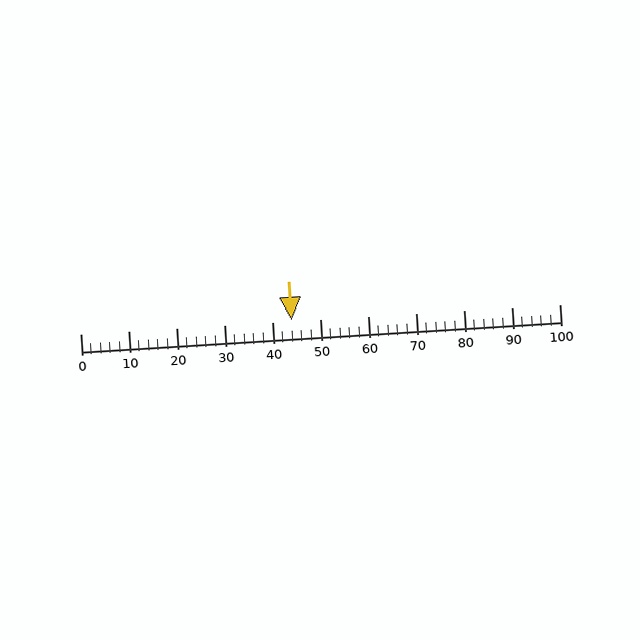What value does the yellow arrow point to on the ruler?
The yellow arrow points to approximately 44.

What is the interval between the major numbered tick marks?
The major tick marks are spaced 10 units apart.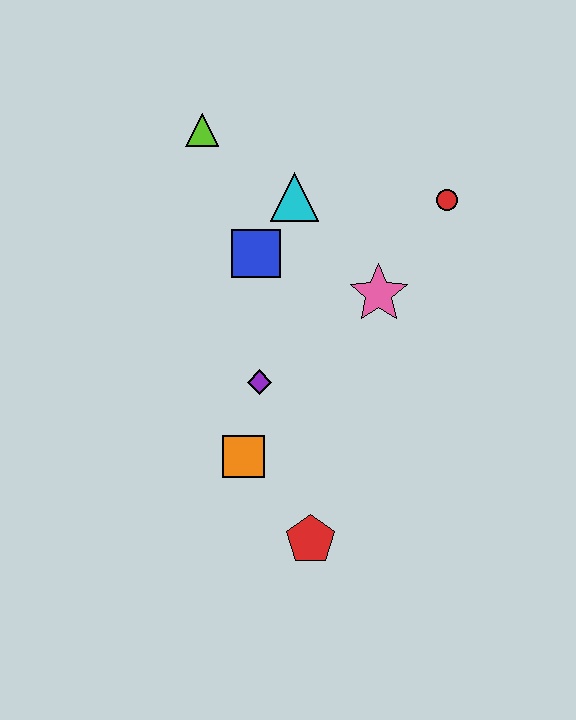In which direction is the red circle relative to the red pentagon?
The red circle is above the red pentagon.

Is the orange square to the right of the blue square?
No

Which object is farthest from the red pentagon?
The lime triangle is farthest from the red pentagon.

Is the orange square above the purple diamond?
No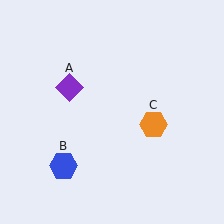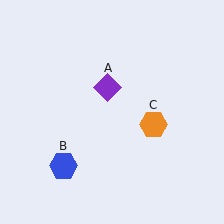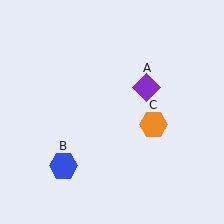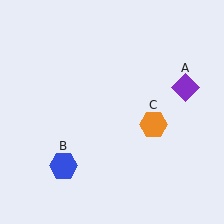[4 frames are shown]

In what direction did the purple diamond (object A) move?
The purple diamond (object A) moved right.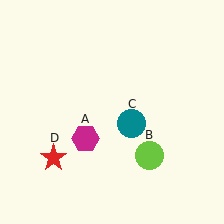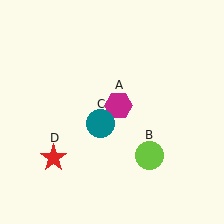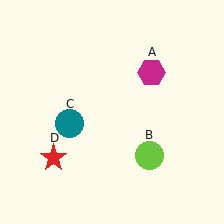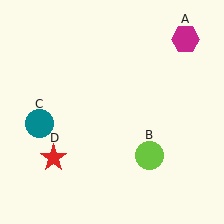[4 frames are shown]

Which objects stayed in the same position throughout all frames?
Lime circle (object B) and red star (object D) remained stationary.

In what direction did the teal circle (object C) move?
The teal circle (object C) moved left.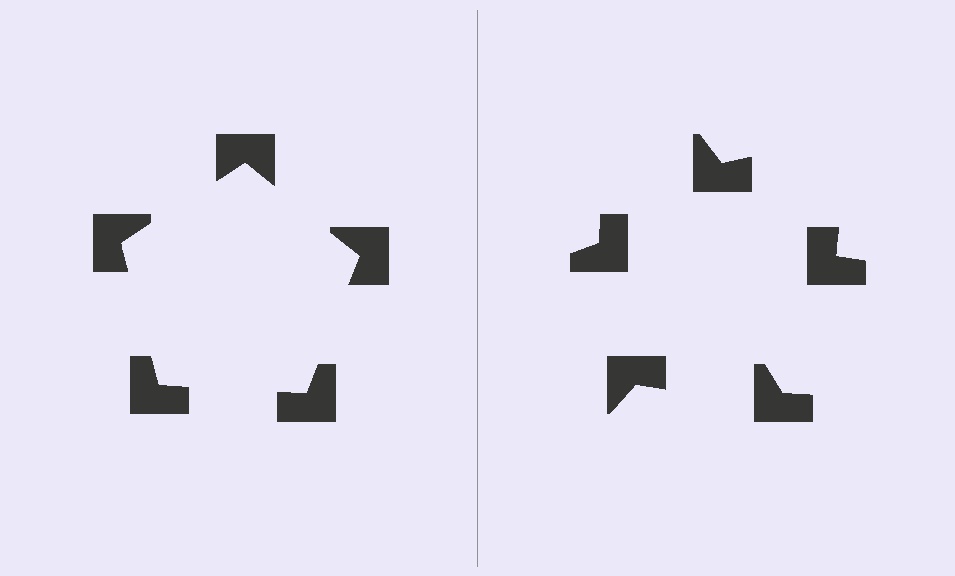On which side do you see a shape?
An illusory pentagon appears on the left side. On the right side the wedge cuts are rotated, so no coherent shape forms.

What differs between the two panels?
The notched squares are positioned identically on both sides; only the wedge orientations differ. On the left they align to a pentagon; on the right they are misaligned.